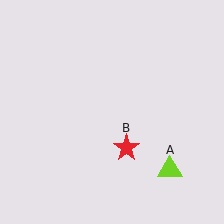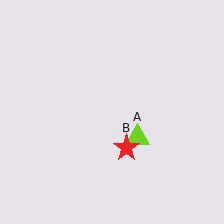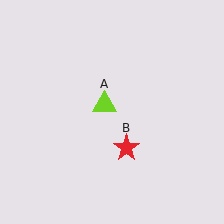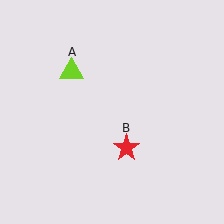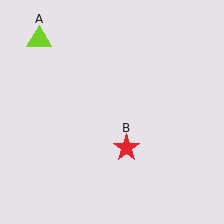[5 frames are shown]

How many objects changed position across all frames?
1 object changed position: lime triangle (object A).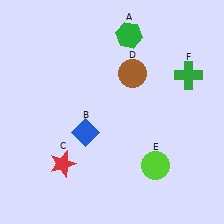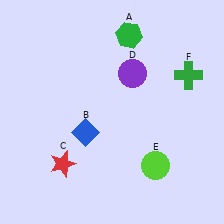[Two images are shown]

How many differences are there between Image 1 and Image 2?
There is 1 difference between the two images.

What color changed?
The circle (D) changed from brown in Image 1 to purple in Image 2.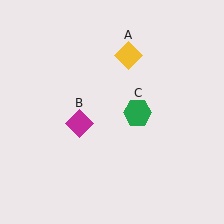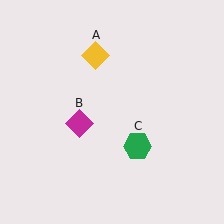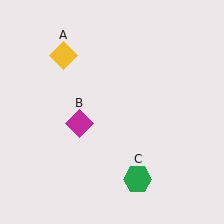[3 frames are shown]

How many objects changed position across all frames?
2 objects changed position: yellow diamond (object A), green hexagon (object C).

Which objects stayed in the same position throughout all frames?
Magenta diamond (object B) remained stationary.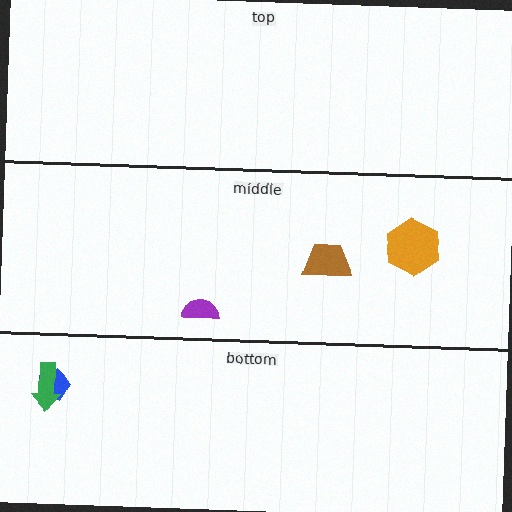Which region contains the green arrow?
The bottom region.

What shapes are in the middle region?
The brown trapezoid, the purple semicircle, the orange hexagon.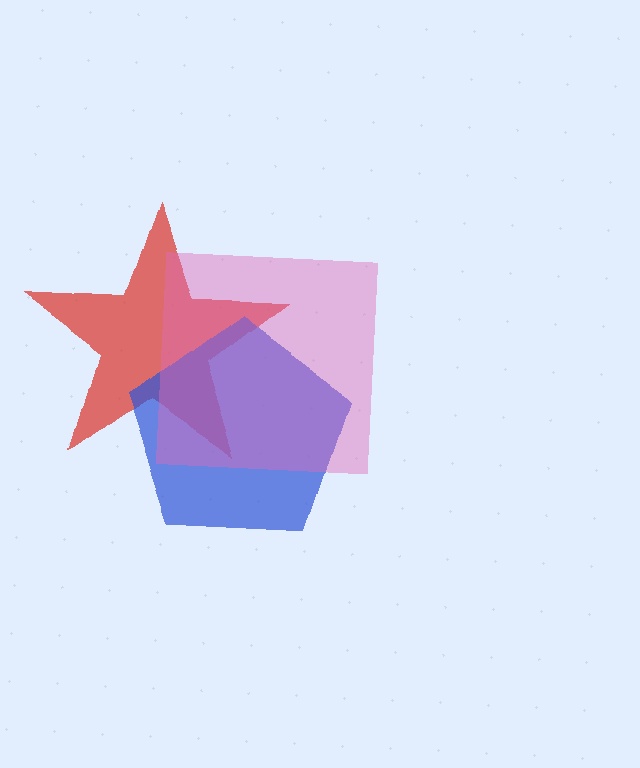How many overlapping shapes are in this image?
There are 3 overlapping shapes in the image.